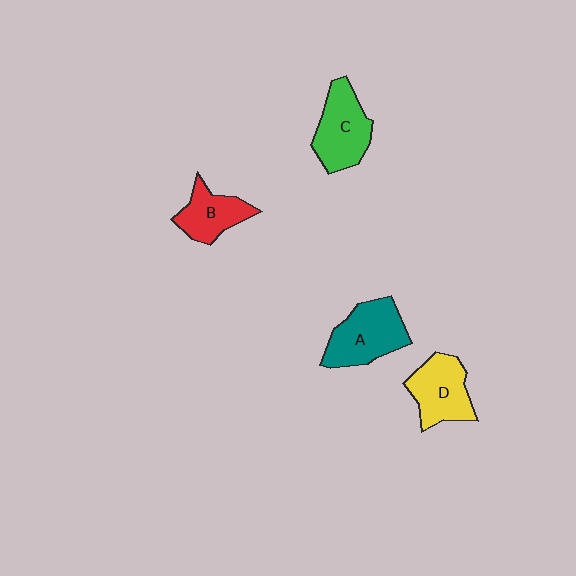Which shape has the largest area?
Shape A (teal).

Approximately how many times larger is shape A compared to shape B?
Approximately 1.4 times.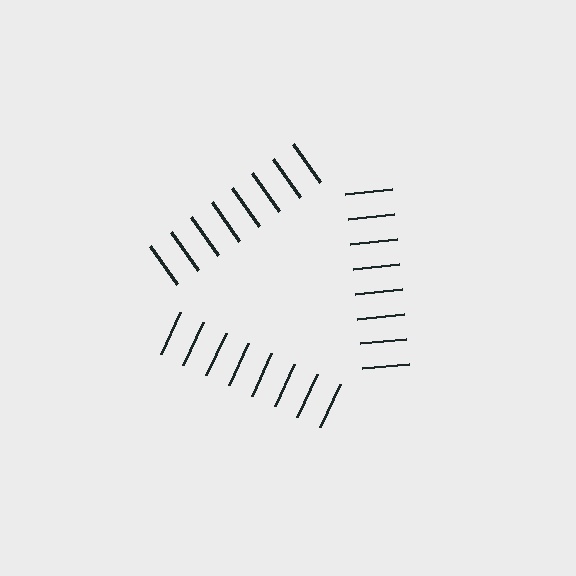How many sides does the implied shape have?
3 sides — the line-ends trace a triangle.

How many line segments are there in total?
24 — 8 along each of the 3 edges.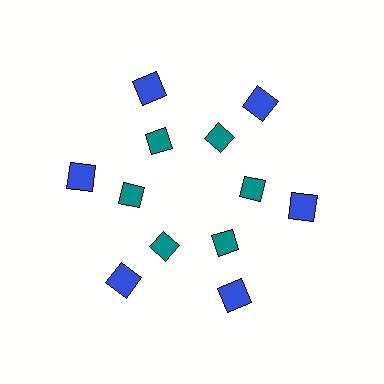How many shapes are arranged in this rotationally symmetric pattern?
There are 12 shapes, arranged in 6 groups of 2.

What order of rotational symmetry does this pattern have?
This pattern has 6-fold rotational symmetry.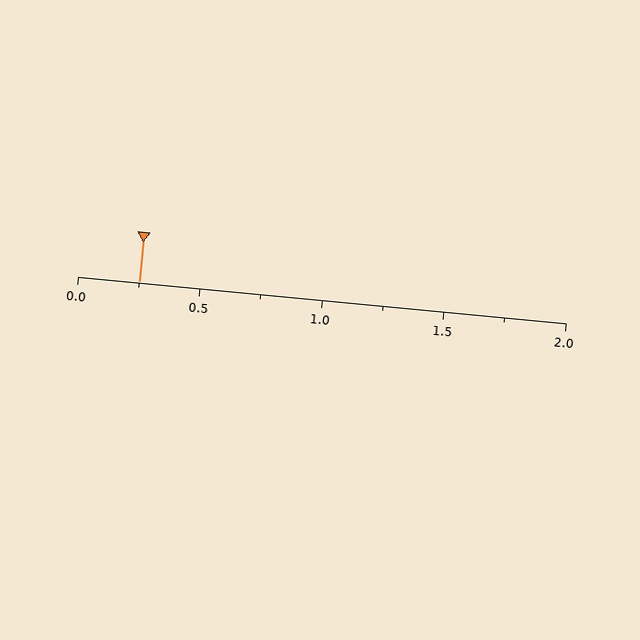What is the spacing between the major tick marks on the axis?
The major ticks are spaced 0.5 apart.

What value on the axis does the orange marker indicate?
The marker indicates approximately 0.25.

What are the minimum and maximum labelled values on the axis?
The axis runs from 0.0 to 2.0.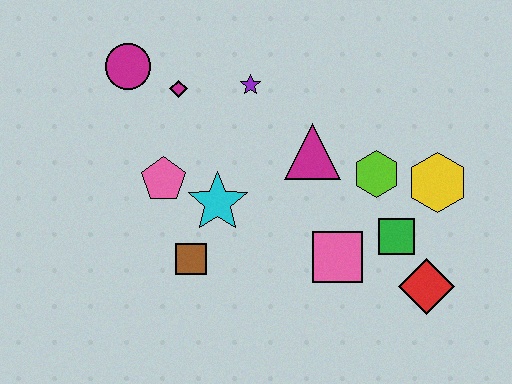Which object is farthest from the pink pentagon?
The red diamond is farthest from the pink pentagon.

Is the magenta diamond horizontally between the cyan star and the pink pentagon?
Yes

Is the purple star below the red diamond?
No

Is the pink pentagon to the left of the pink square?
Yes